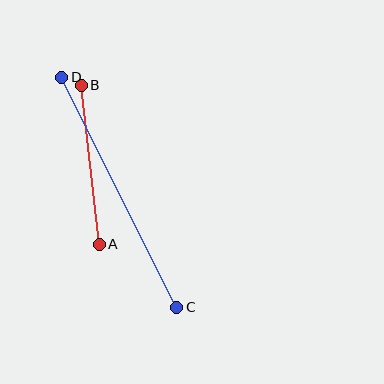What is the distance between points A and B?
The distance is approximately 160 pixels.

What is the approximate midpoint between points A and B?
The midpoint is at approximately (90, 165) pixels.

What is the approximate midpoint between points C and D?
The midpoint is at approximately (119, 192) pixels.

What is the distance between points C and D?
The distance is approximately 257 pixels.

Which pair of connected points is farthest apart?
Points C and D are farthest apart.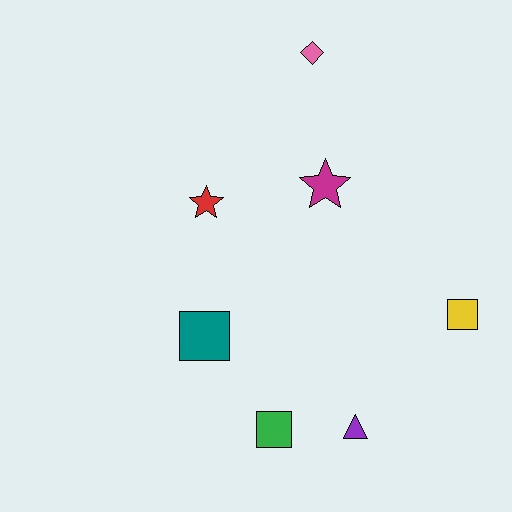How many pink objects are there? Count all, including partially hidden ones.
There is 1 pink object.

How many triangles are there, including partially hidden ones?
There is 1 triangle.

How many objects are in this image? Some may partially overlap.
There are 7 objects.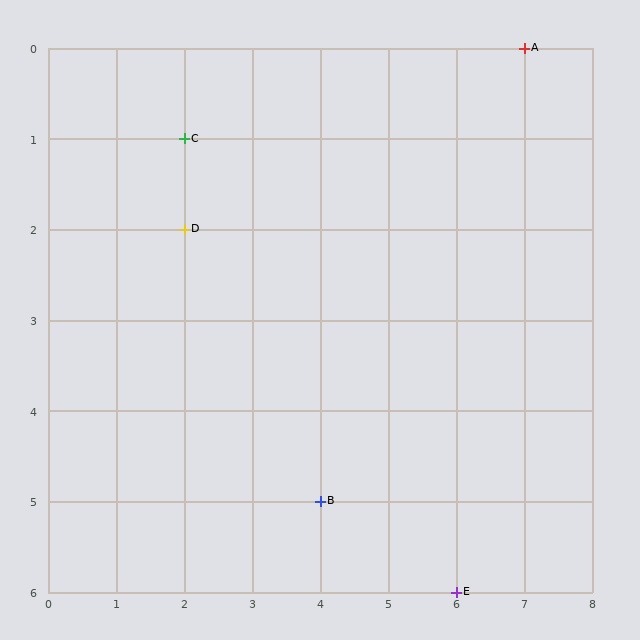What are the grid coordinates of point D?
Point D is at grid coordinates (2, 2).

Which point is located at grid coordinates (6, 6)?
Point E is at (6, 6).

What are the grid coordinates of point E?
Point E is at grid coordinates (6, 6).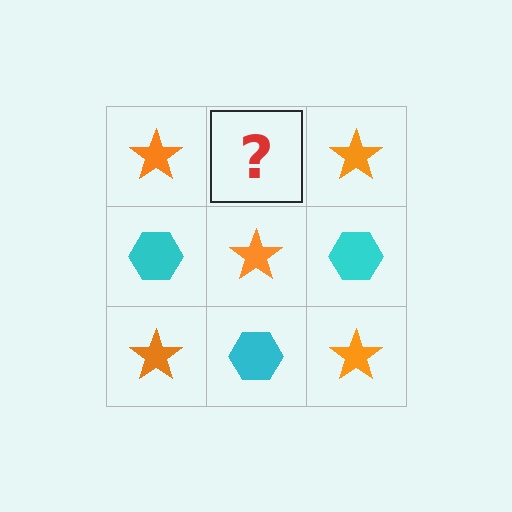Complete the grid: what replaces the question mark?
The question mark should be replaced with a cyan hexagon.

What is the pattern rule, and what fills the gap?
The rule is that it alternates orange star and cyan hexagon in a checkerboard pattern. The gap should be filled with a cyan hexagon.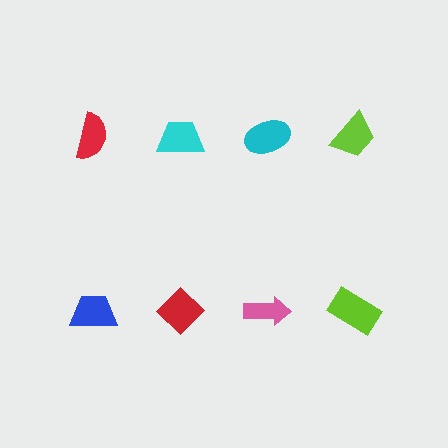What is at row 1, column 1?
A red semicircle.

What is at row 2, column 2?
A red diamond.